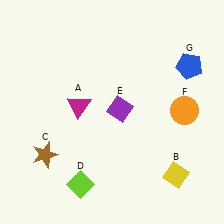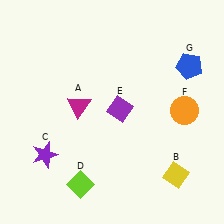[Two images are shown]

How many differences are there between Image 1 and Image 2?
There is 1 difference between the two images.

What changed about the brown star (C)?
In Image 1, C is brown. In Image 2, it changed to purple.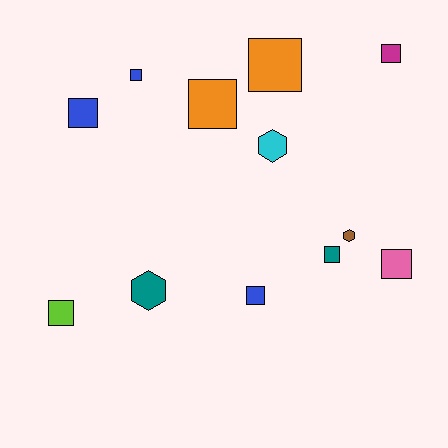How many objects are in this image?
There are 12 objects.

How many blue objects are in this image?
There are 3 blue objects.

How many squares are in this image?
There are 9 squares.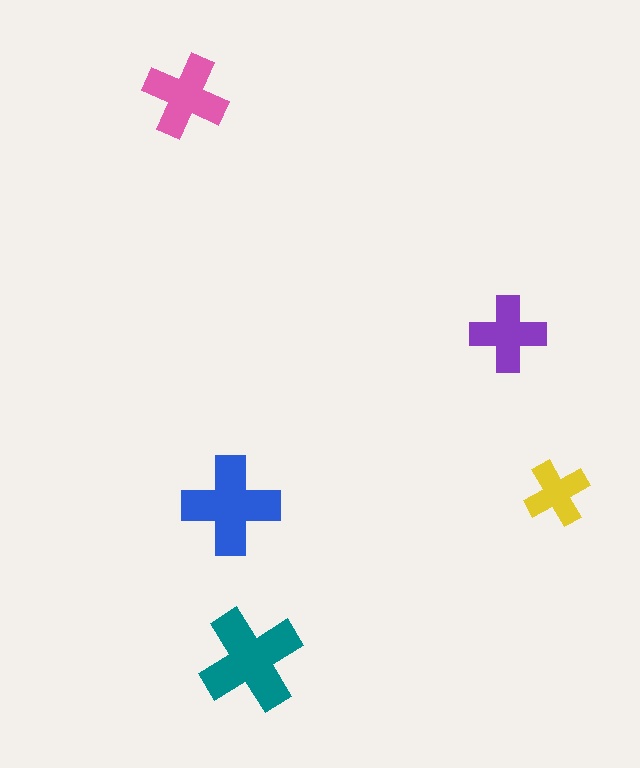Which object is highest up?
The pink cross is topmost.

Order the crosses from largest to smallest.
the teal one, the blue one, the pink one, the purple one, the yellow one.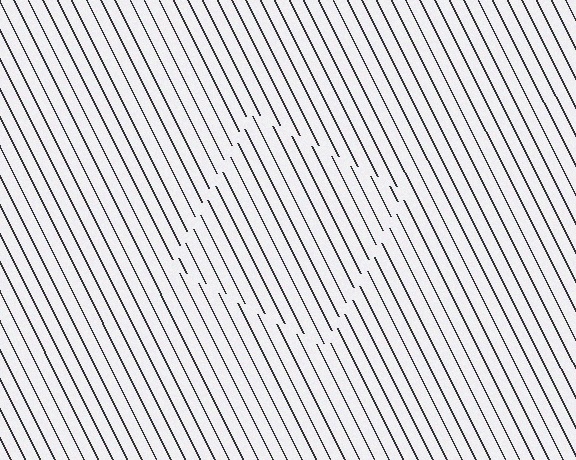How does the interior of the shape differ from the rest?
The interior of the shape contains the same grating, shifted by half a period — the contour is defined by the phase discontinuity where line-ends from the inner and outer gratings abut.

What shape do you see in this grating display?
An illusory square. The interior of the shape contains the same grating, shifted by half a period — the contour is defined by the phase discontinuity where line-ends from the inner and outer gratings abut.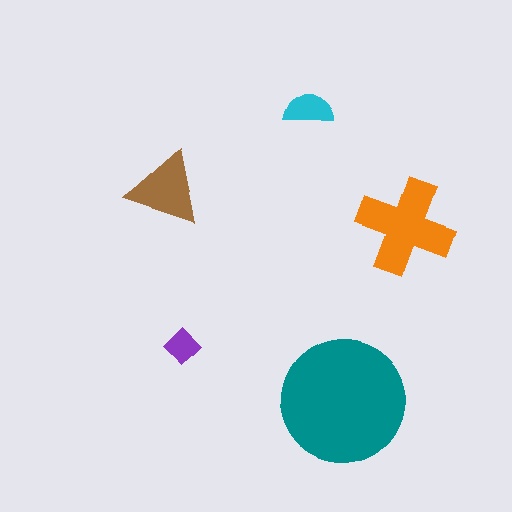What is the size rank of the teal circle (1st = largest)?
1st.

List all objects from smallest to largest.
The purple diamond, the cyan semicircle, the brown triangle, the orange cross, the teal circle.